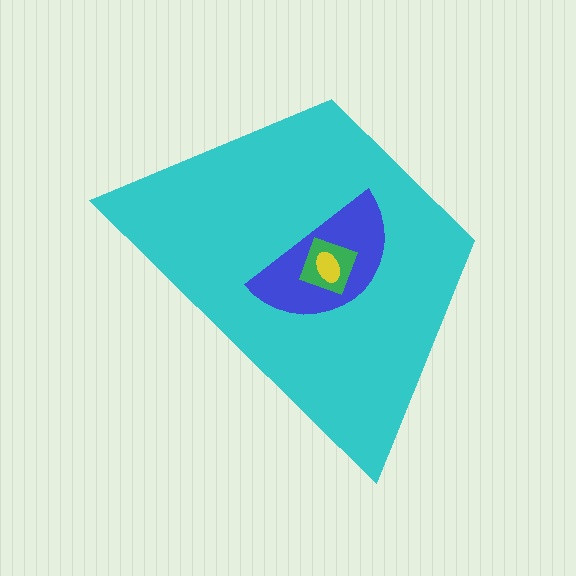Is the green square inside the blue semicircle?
Yes.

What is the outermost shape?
The cyan trapezoid.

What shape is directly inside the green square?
The yellow ellipse.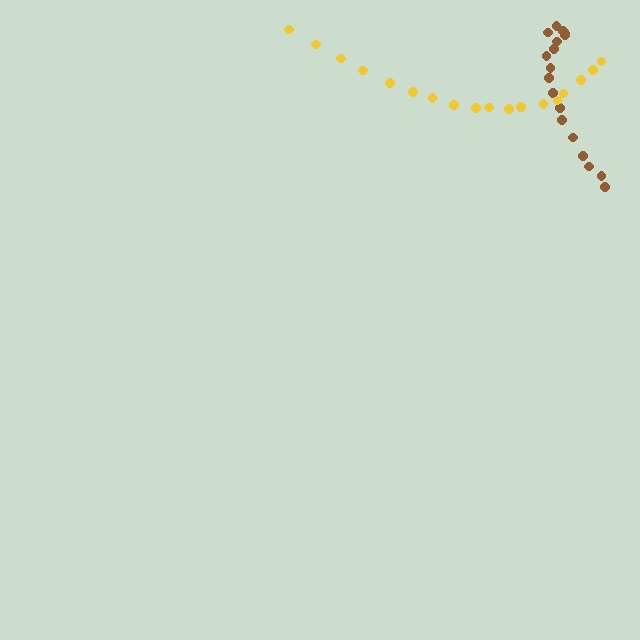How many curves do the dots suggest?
There are 2 distinct paths.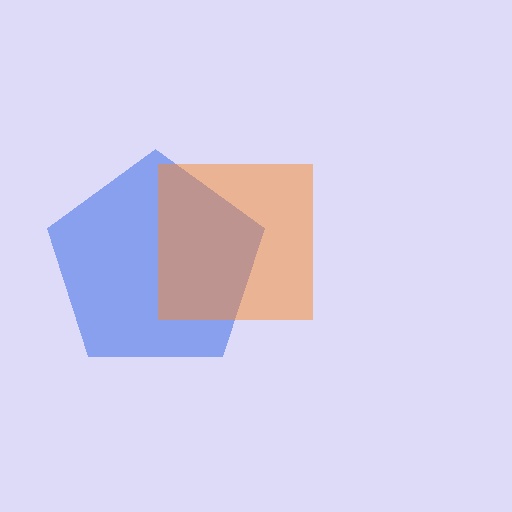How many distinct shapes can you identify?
There are 2 distinct shapes: a blue pentagon, an orange square.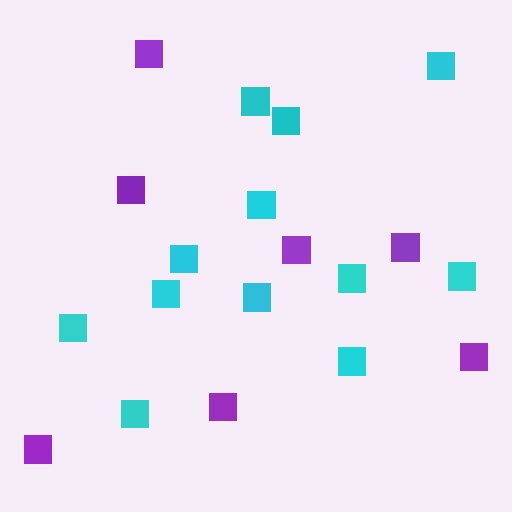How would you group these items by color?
There are 2 groups: one group of purple squares (7) and one group of cyan squares (12).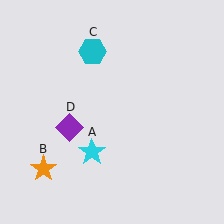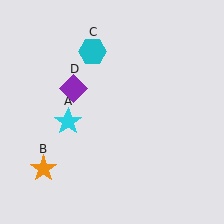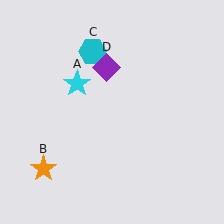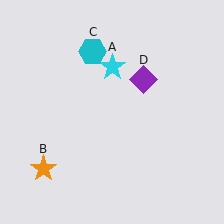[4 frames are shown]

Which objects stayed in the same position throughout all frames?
Orange star (object B) and cyan hexagon (object C) remained stationary.